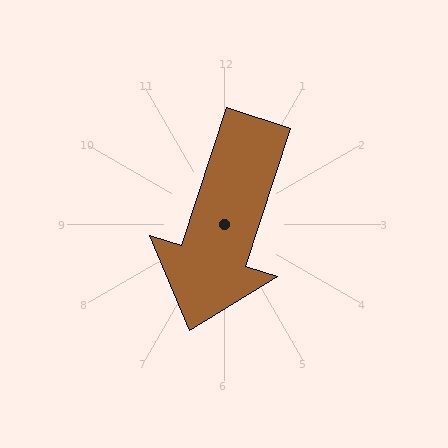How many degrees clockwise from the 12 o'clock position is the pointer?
Approximately 198 degrees.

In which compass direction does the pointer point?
South.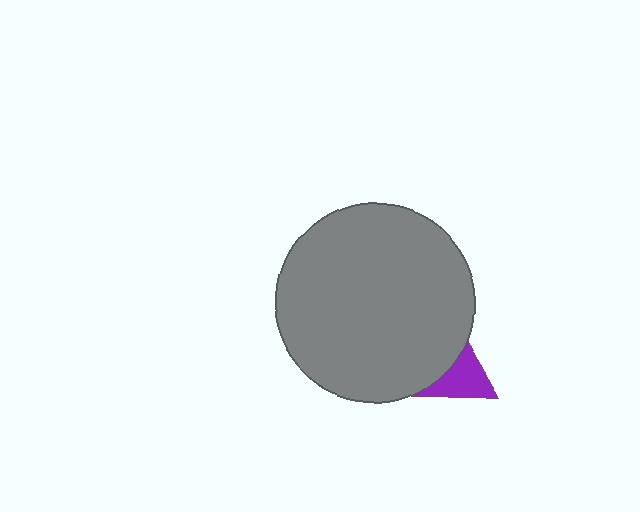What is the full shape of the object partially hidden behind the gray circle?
The partially hidden object is a purple triangle.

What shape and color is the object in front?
The object in front is a gray circle.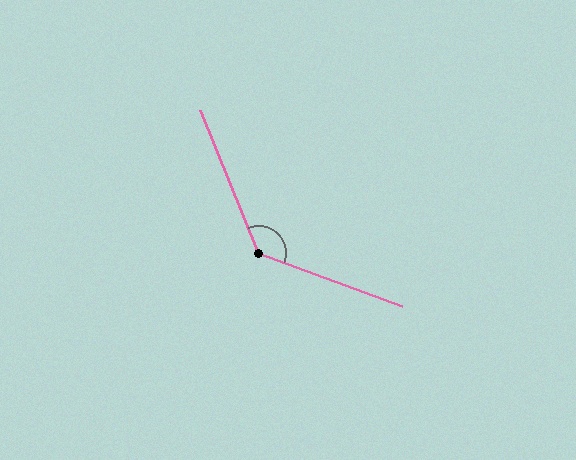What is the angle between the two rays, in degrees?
Approximately 133 degrees.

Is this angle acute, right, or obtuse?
It is obtuse.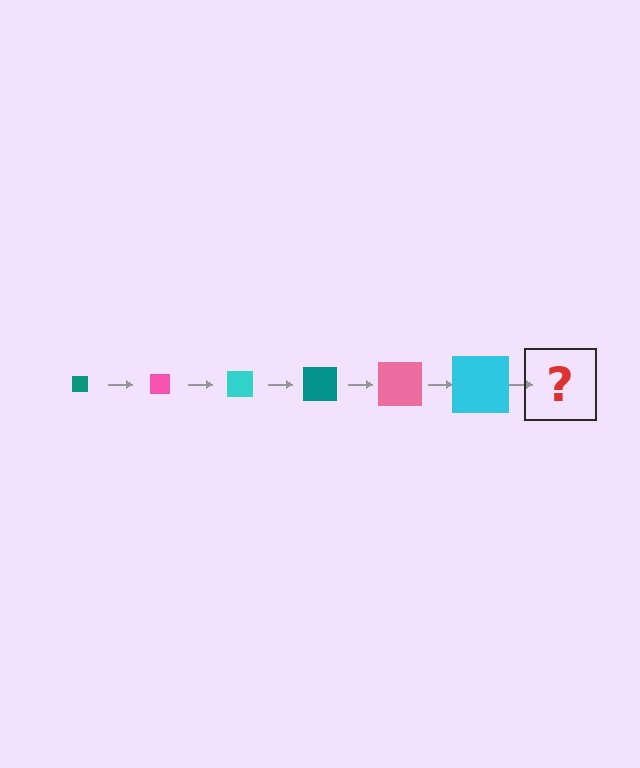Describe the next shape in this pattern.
It should be a teal square, larger than the previous one.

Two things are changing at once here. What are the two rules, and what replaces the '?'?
The two rules are that the square grows larger each step and the color cycles through teal, pink, and cyan. The '?' should be a teal square, larger than the previous one.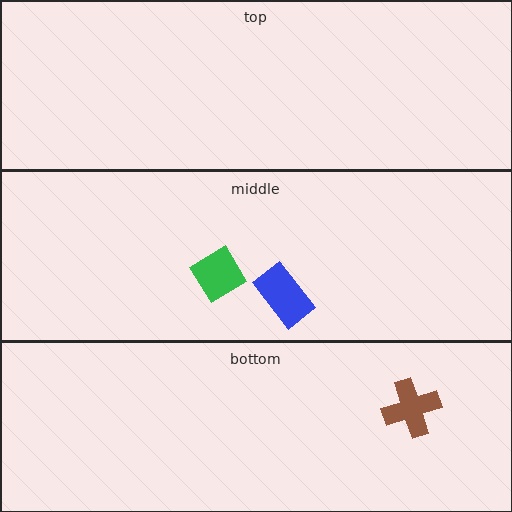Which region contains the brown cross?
The bottom region.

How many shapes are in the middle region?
2.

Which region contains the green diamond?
The middle region.